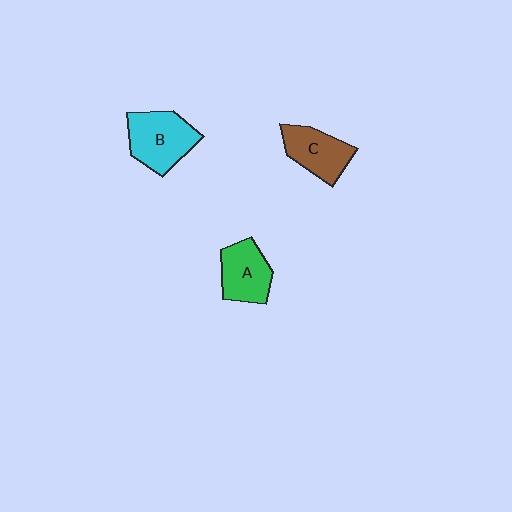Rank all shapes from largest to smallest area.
From largest to smallest: B (cyan), C (brown), A (green).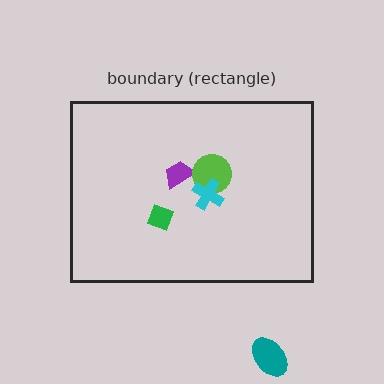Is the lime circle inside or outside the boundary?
Inside.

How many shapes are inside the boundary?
4 inside, 1 outside.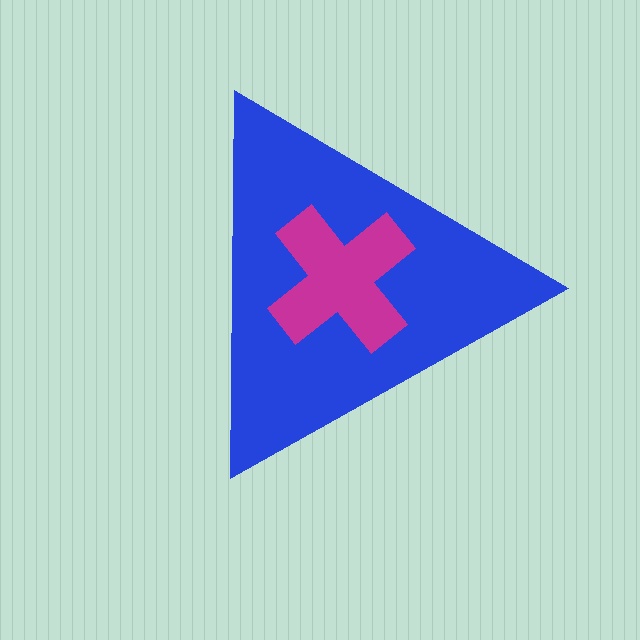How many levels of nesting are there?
2.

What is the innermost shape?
The magenta cross.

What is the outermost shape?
The blue triangle.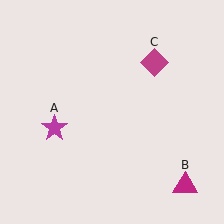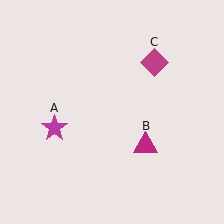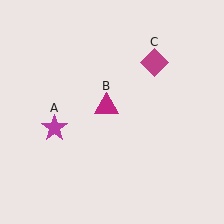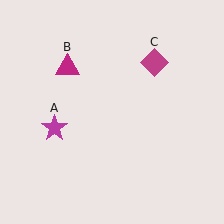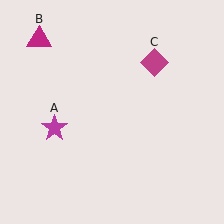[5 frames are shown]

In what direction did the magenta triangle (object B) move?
The magenta triangle (object B) moved up and to the left.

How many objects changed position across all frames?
1 object changed position: magenta triangle (object B).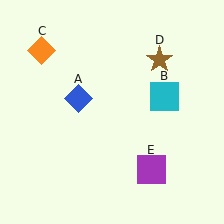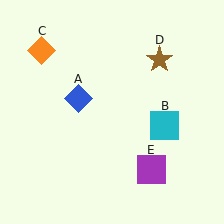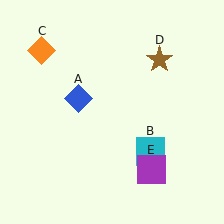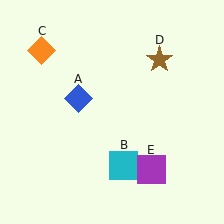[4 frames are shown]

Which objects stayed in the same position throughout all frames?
Blue diamond (object A) and orange diamond (object C) and brown star (object D) and purple square (object E) remained stationary.